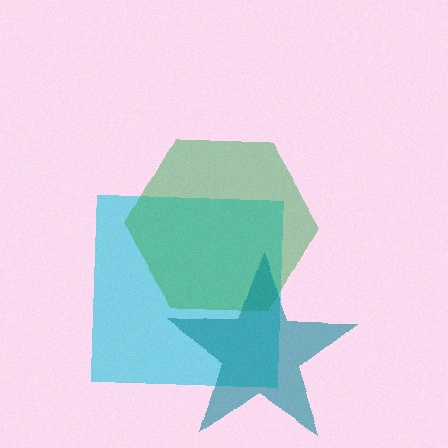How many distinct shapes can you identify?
There are 3 distinct shapes: a cyan square, a green hexagon, a teal star.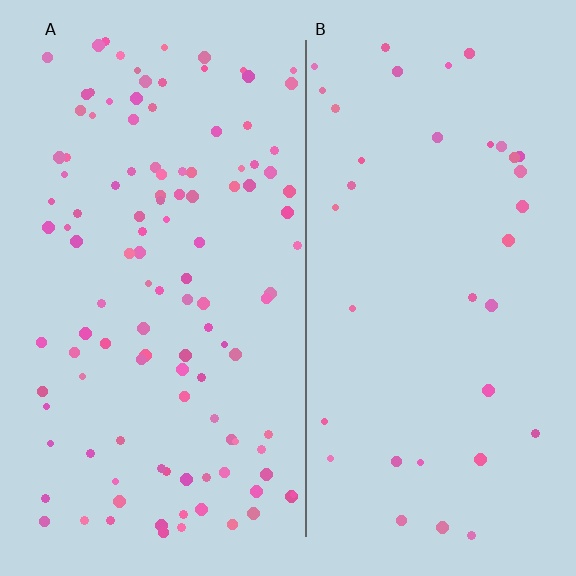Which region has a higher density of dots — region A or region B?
A (the left).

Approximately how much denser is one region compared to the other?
Approximately 3.1× — region A over region B.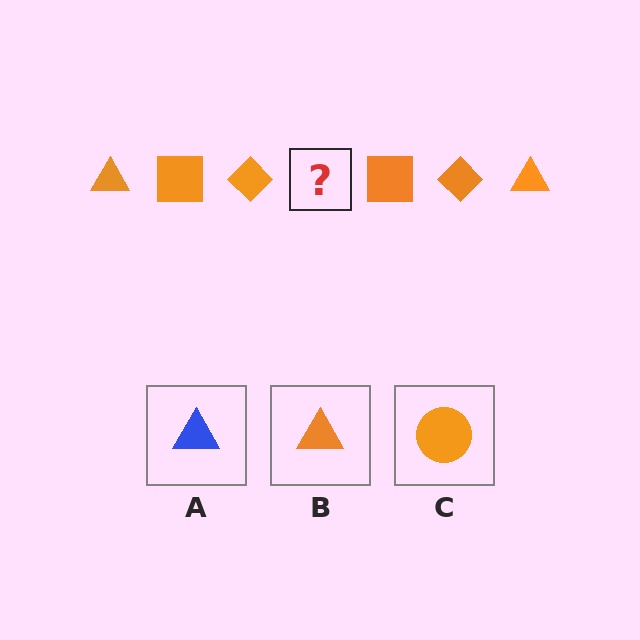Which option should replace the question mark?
Option B.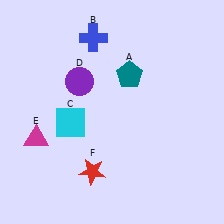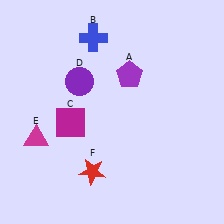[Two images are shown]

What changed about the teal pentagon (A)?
In Image 1, A is teal. In Image 2, it changed to purple.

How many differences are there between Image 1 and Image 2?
There are 2 differences between the two images.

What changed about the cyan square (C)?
In Image 1, C is cyan. In Image 2, it changed to magenta.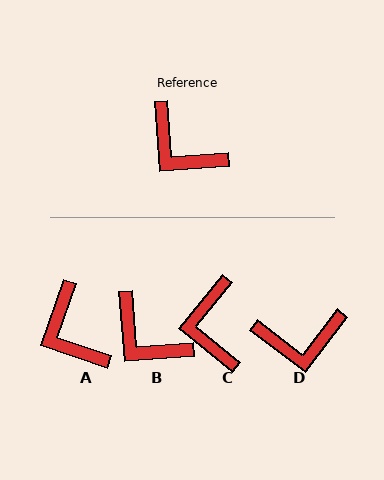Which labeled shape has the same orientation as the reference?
B.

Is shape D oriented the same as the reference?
No, it is off by about 48 degrees.